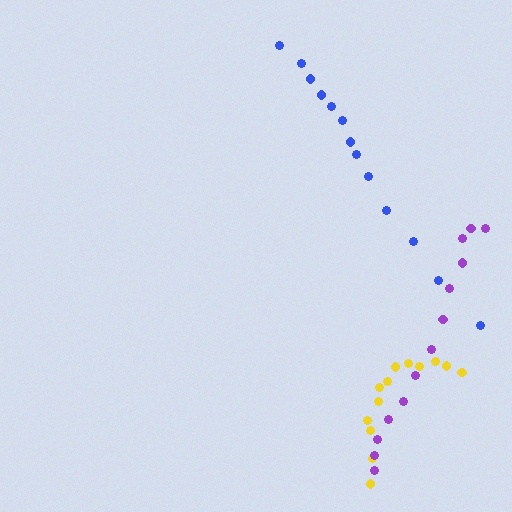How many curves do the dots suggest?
There are 3 distinct paths.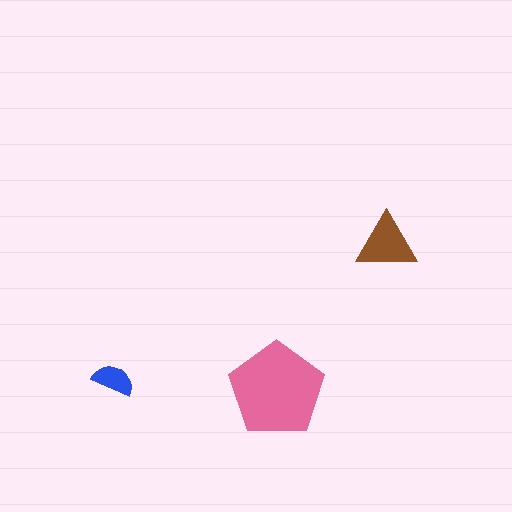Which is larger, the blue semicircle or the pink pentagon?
The pink pentagon.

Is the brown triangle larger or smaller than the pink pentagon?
Smaller.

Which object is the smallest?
The blue semicircle.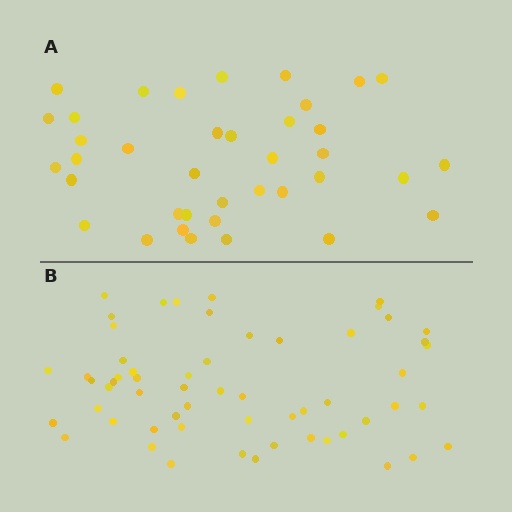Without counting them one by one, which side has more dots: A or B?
Region B (the bottom region) has more dots.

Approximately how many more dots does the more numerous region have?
Region B has approximately 20 more dots than region A.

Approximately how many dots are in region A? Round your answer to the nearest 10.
About 40 dots. (The exact count is 38, which rounds to 40.)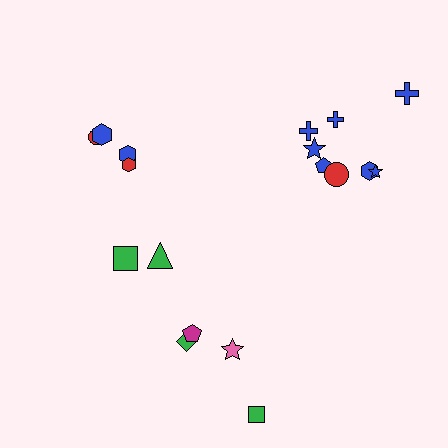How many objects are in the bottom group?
There are 6 objects.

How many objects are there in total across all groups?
There are 19 objects.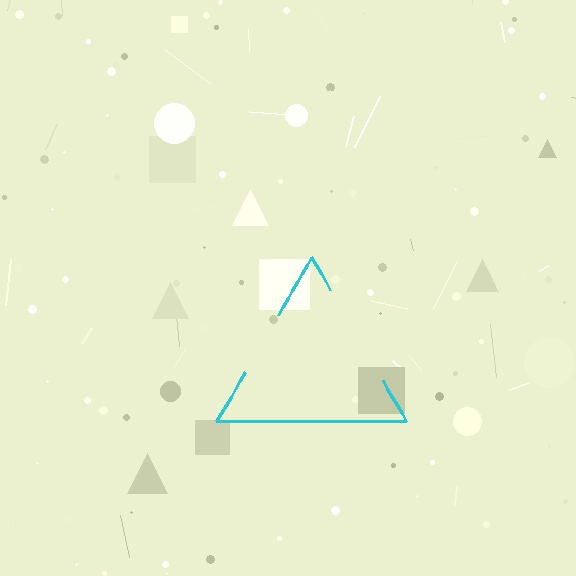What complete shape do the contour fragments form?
The contour fragments form a triangle.